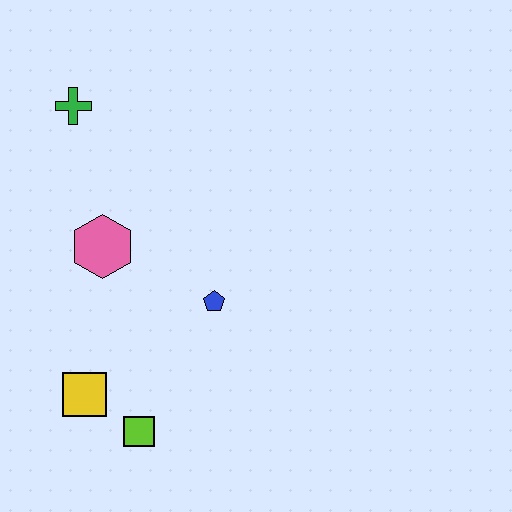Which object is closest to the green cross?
The pink hexagon is closest to the green cross.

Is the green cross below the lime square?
No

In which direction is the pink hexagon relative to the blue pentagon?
The pink hexagon is to the left of the blue pentagon.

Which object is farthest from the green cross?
The lime square is farthest from the green cross.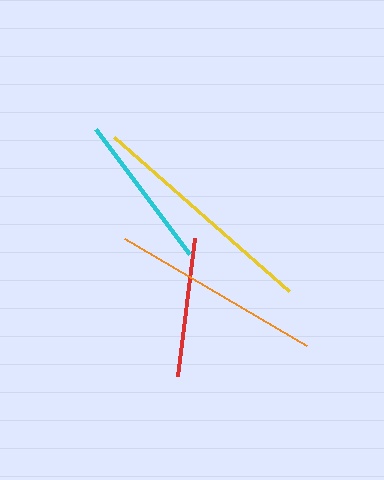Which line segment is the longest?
The yellow line is the longest at approximately 233 pixels.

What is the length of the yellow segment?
The yellow segment is approximately 233 pixels long.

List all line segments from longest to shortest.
From longest to shortest: yellow, orange, cyan, red.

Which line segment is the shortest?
The red line is the shortest at approximately 139 pixels.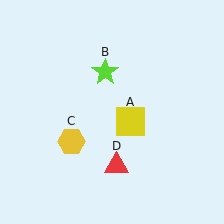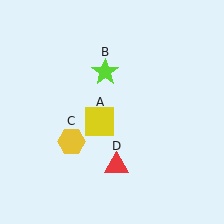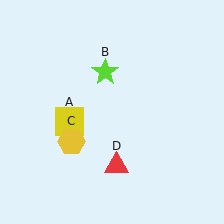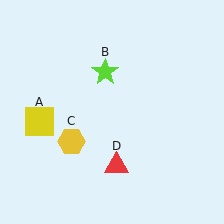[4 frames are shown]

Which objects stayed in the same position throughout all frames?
Lime star (object B) and yellow hexagon (object C) and red triangle (object D) remained stationary.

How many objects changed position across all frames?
1 object changed position: yellow square (object A).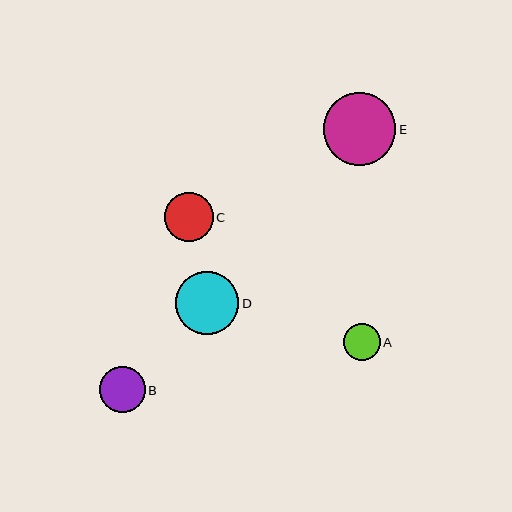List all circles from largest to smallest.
From largest to smallest: E, D, C, B, A.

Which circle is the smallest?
Circle A is the smallest with a size of approximately 37 pixels.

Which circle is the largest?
Circle E is the largest with a size of approximately 73 pixels.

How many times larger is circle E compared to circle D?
Circle E is approximately 1.1 times the size of circle D.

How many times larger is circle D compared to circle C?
Circle D is approximately 1.3 times the size of circle C.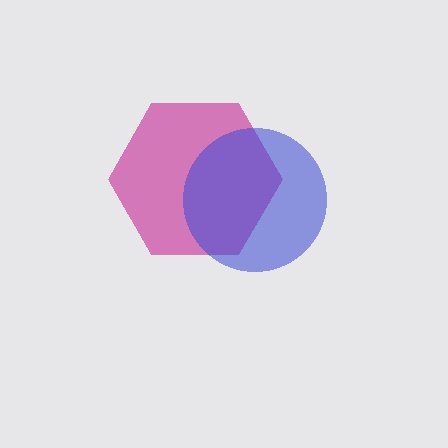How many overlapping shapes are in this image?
There are 2 overlapping shapes in the image.